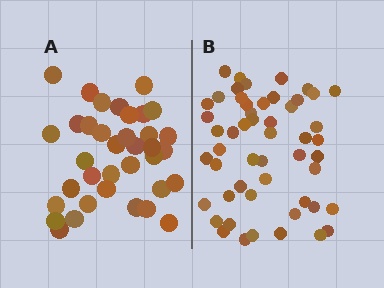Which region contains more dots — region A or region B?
Region B (the right region) has more dots.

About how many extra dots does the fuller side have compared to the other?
Region B has approximately 15 more dots than region A.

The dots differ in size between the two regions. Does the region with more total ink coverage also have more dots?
No. Region A has more total ink coverage because its dots are larger, but region B actually contains more individual dots. Total area can be misleading — the number of items is what matters here.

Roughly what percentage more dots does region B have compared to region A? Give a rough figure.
About 45% more.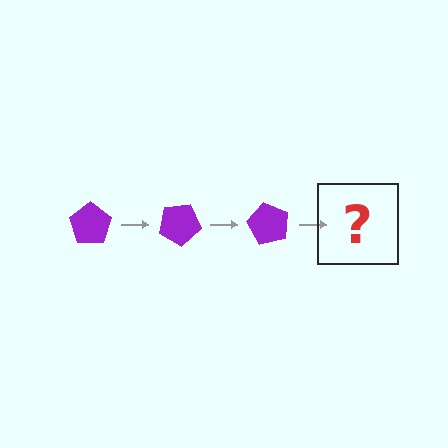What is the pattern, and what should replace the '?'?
The pattern is that the pentagon rotates 30 degrees each step. The '?' should be a purple pentagon rotated 90 degrees.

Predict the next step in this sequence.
The next step is a purple pentagon rotated 90 degrees.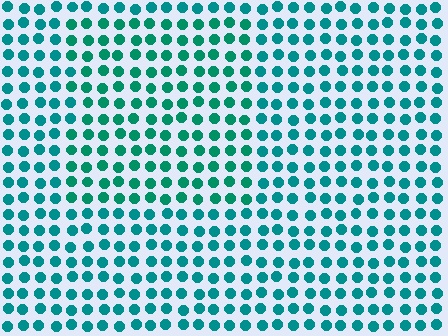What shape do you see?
I see a rectangle.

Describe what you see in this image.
The image is filled with small teal elements in a uniform arrangement. A rectangle-shaped region is visible where the elements are tinted to a slightly different hue, forming a subtle color boundary.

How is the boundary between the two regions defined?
The boundary is defined purely by a slight shift in hue (about 17 degrees). Spacing, size, and orientation are identical on both sides.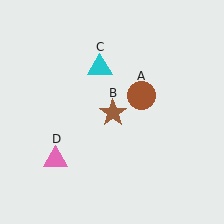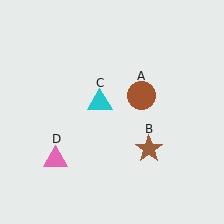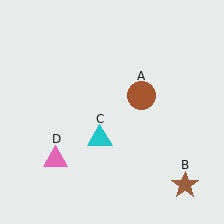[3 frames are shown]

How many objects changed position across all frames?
2 objects changed position: brown star (object B), cyan triangle (object C).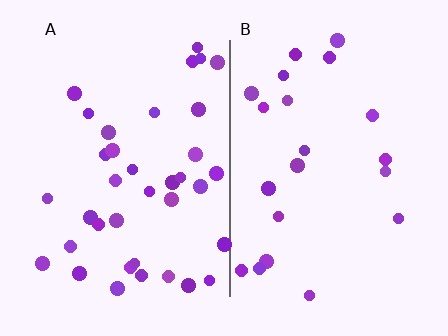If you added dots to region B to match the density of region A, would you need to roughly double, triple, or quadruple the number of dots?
Approximately double.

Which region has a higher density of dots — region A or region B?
A (the left).